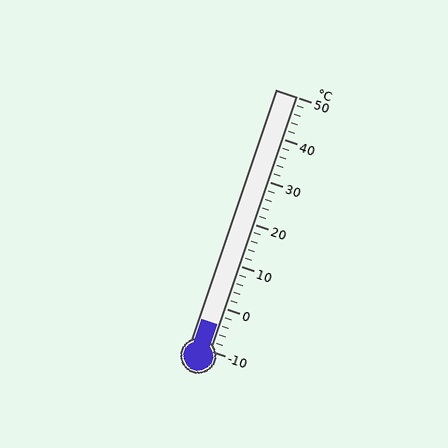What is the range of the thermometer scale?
The thermometer scale ranges from -10°C to 50°C.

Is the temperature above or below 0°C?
The temperature is below 0°C.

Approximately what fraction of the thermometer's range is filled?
The thermometer is filled to approximately 10% of its range.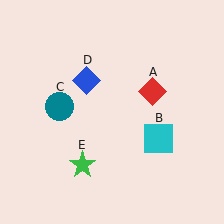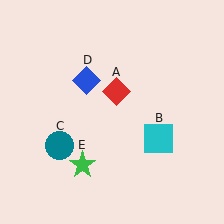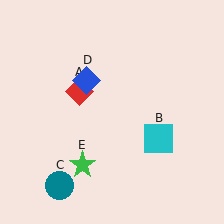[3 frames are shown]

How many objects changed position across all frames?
2 objects changed position: red diamond (object A), teal circle (object C).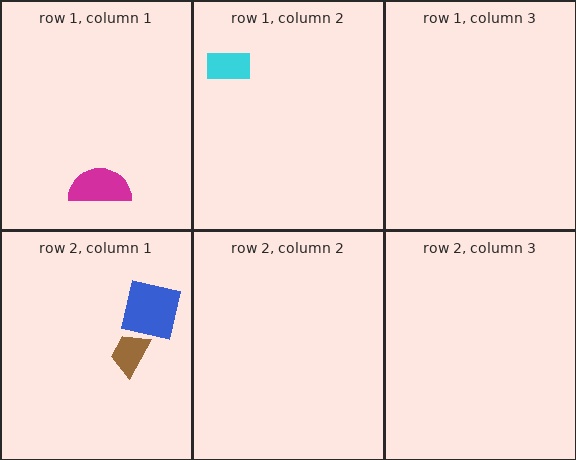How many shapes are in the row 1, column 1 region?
1.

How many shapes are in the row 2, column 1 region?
2.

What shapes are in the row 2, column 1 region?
The brown trapezoid, the blue square.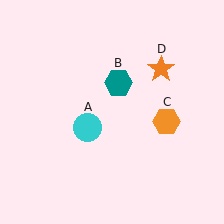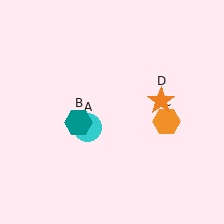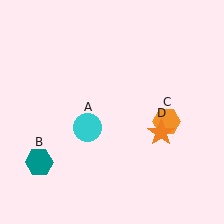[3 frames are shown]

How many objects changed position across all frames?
2 objects changed position: teal hexagon (object B), orange star (object D).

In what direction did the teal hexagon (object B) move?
The teal hexagon (object B) moved down and to the left.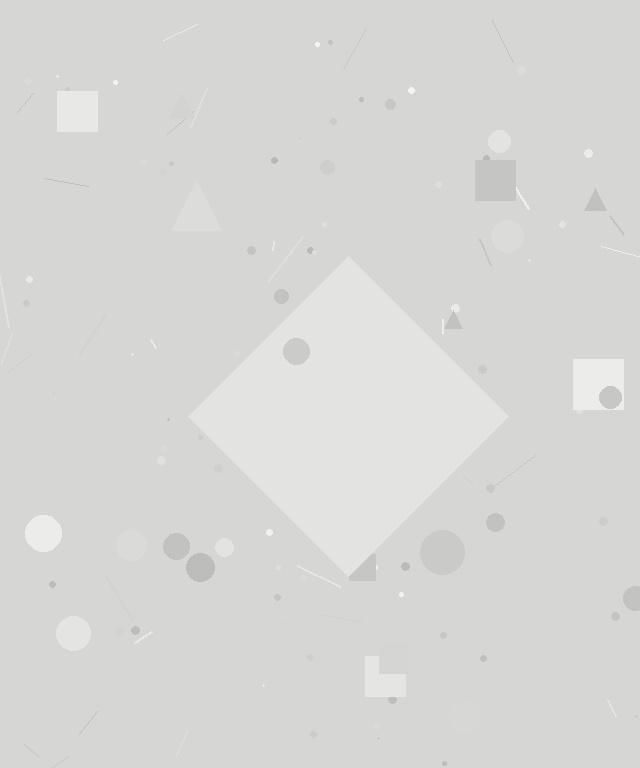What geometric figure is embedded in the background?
A diamond is embedded in the background.